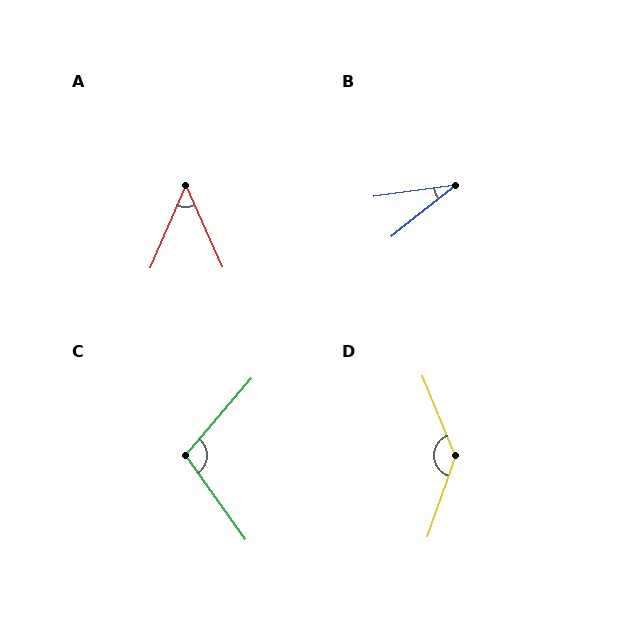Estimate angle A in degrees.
Approximately 48 degrees.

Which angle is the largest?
D, at approximately 139 degrees.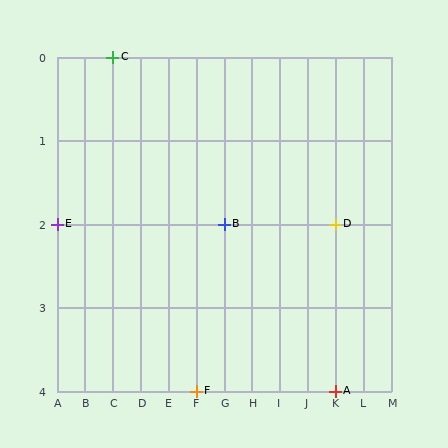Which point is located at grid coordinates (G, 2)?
Point B is at (G, 2).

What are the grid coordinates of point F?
Point F is at grid coordinates (F, 4).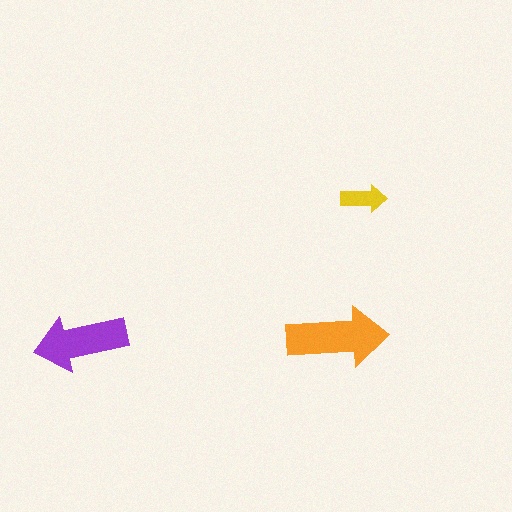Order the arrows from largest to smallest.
the orange one, the purple one, the yellow one.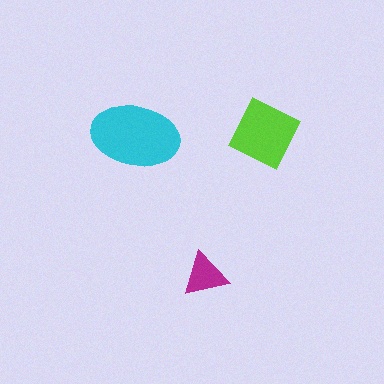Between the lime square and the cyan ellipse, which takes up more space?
The cyan ellipse.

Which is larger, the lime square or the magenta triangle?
The lime square.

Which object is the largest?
The cyan ellipse.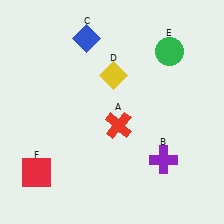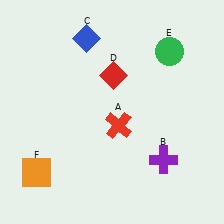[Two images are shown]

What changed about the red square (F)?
In Image 1, F is red. In Image 2, it changed to orange.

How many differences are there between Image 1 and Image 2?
There are 2 differences between the two images.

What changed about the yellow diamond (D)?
In Image 1, D is yellow. In Image 2, it changed to red.